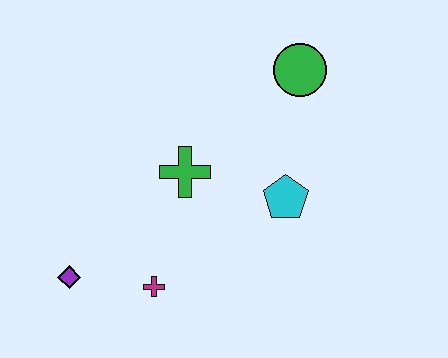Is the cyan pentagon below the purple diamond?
No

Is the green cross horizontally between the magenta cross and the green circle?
Yes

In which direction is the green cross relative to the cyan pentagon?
The green cross is to the left of the cyan pentagon.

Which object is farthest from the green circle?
The purple diamond is farthest from the green circle.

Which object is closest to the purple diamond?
The magenta cross is closest to the purple diamond.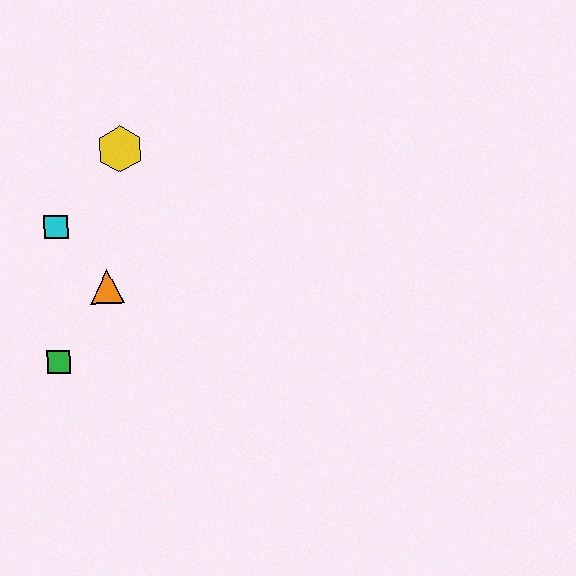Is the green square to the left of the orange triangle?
Yes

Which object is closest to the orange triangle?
The cyan square is closest to the orange triangle.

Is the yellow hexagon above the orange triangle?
Yes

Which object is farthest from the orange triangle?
The yellow hexagon is farthest from the orange triangle.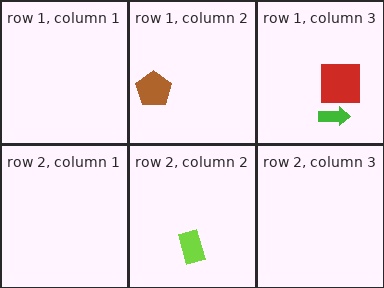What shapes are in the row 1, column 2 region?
The brown pentagon.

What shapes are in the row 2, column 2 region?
The lime rectangle.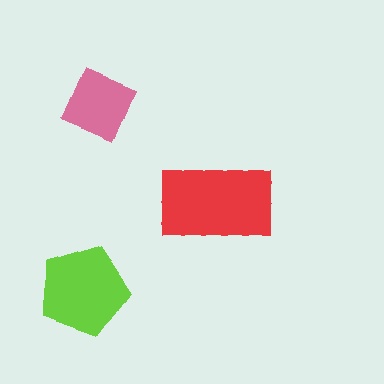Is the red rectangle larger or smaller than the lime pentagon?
Larger.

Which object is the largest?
The red rectangle.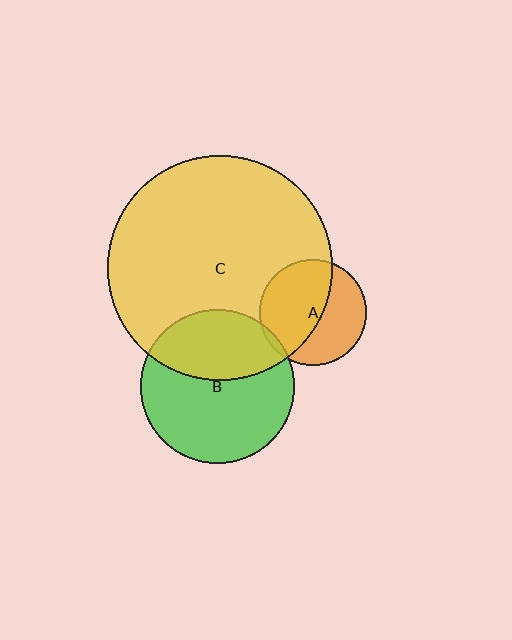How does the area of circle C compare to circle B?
Approximately 2.1 times.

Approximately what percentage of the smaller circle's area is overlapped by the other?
Approximately 40%.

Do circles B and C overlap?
Yes.